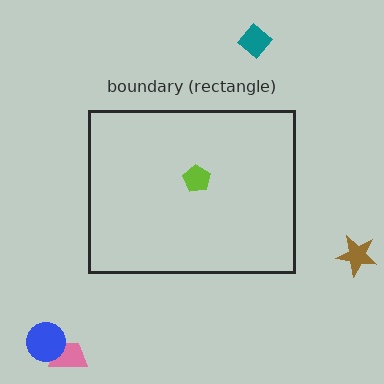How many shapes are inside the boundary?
1 inside, 4 outside.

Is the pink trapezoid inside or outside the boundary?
Outside.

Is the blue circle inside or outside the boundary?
Outside.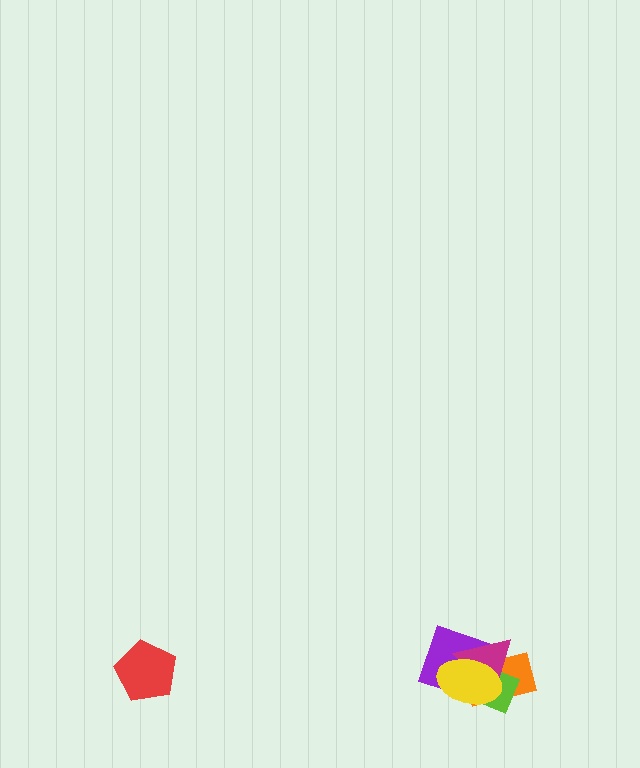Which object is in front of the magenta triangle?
The yellow ellipse is in front of the magenta triangle.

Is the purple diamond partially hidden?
Yes, it is partially covered by another shape.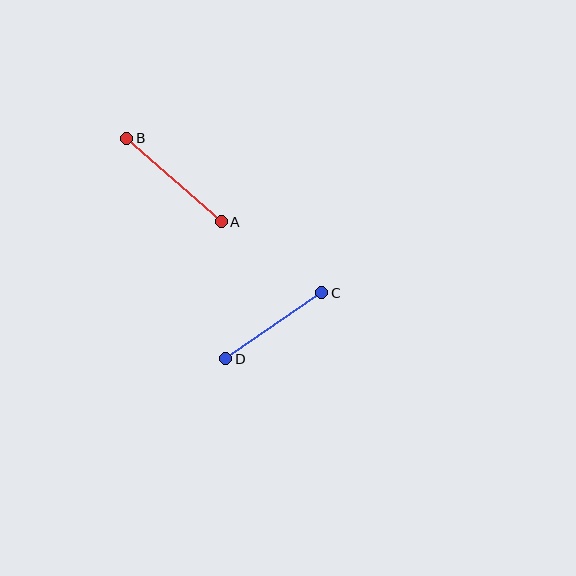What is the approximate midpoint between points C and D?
The midpoint is at approximately (274, 326) pixels.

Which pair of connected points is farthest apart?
Points A and B are farthest apart.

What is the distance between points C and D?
The distance is approximately 117 pixels.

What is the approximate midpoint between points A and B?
The midpoint is at approximately (174, 180) pixels.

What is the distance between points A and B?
The distance is approximately 126 pixels.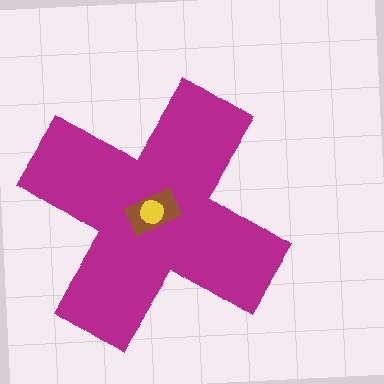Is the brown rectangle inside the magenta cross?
Yes.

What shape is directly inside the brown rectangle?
The yellow circle.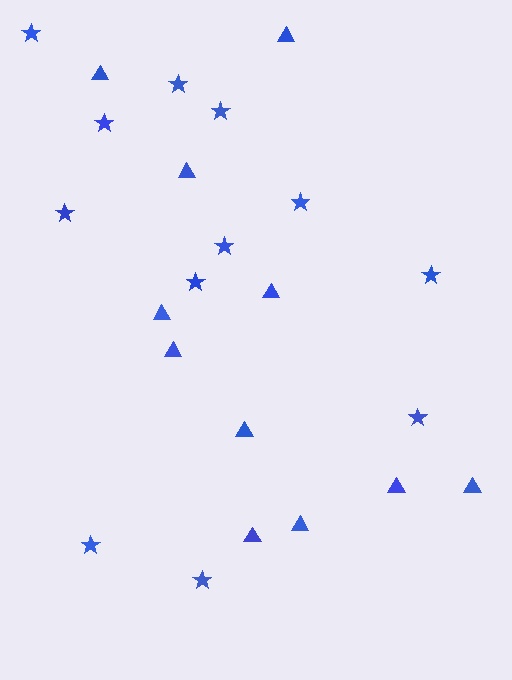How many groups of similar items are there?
There are 2 groups: one group of stars (12) and one group of triangles (11).